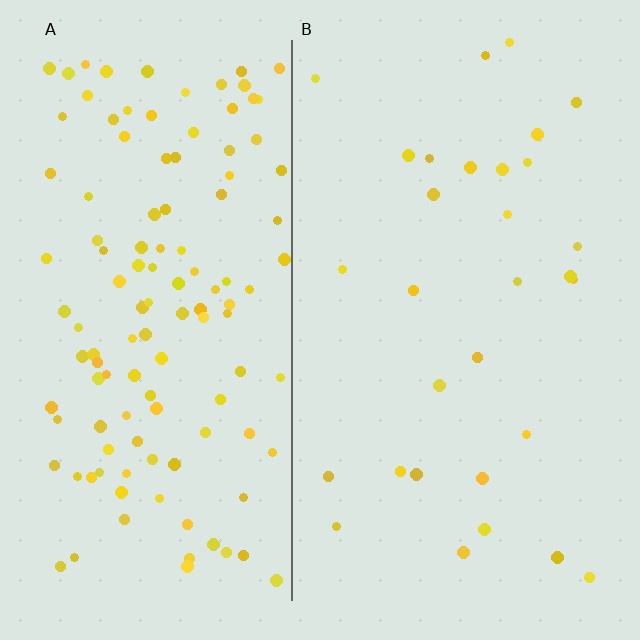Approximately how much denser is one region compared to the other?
Approximately 4.1× — region A over region B.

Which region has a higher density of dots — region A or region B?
A (the left).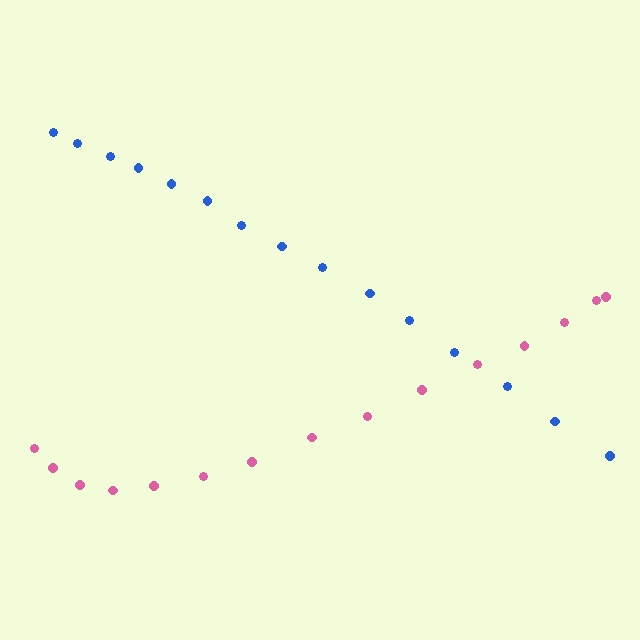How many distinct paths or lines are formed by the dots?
There are 2 distinct paths.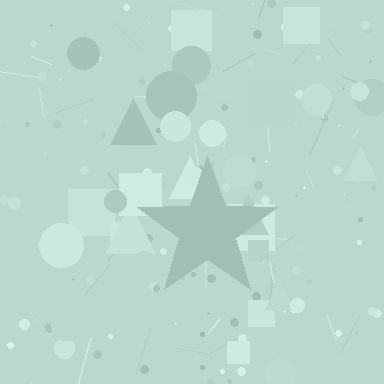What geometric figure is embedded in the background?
A star is embedded in the background.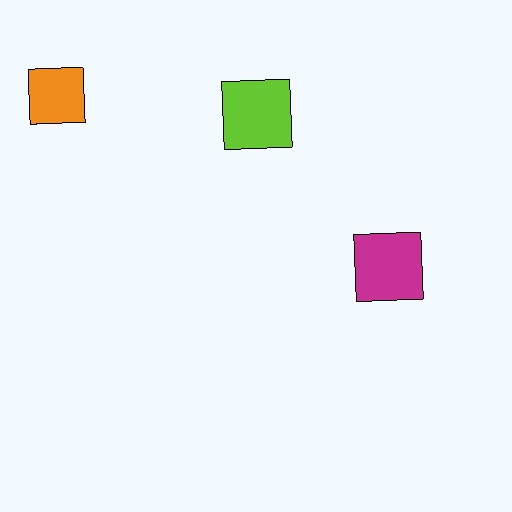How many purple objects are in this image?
There are no purple objects.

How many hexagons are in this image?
There are no hexagons.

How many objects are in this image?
There are 3 objects.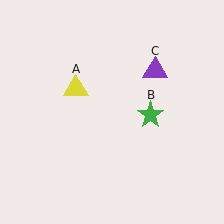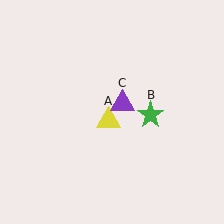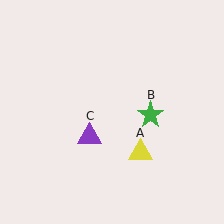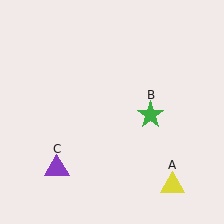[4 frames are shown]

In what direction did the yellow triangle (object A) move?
The yellow triangle (object A) moved down and to the right.